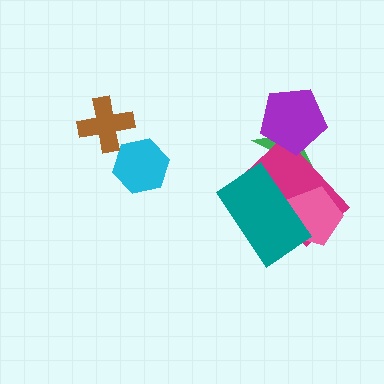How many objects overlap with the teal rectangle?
3 objects overlap with the teal rectangle.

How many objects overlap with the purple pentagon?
2 objects overlap with the purple pentagon.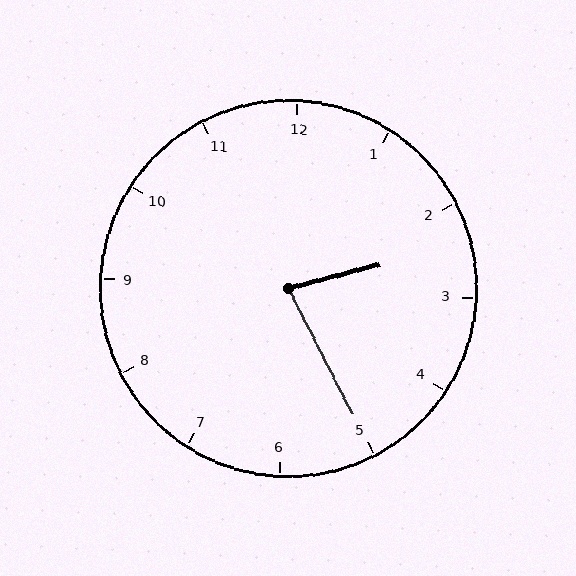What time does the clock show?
2:25.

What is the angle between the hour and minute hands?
Approximately 78 degrees.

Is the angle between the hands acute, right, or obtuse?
It is acute.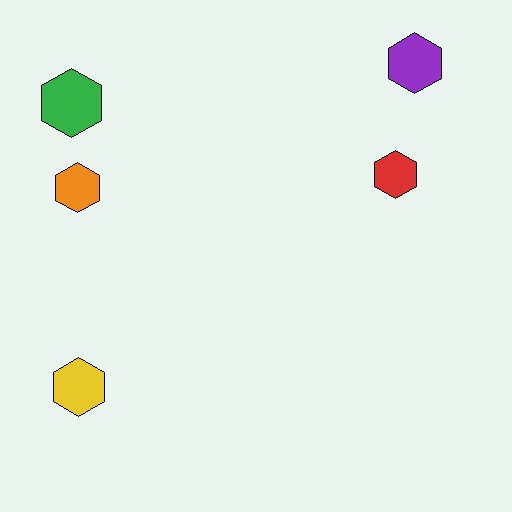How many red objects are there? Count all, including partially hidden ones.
There is 1 red object.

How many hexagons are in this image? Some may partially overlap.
There are 5 hexagons.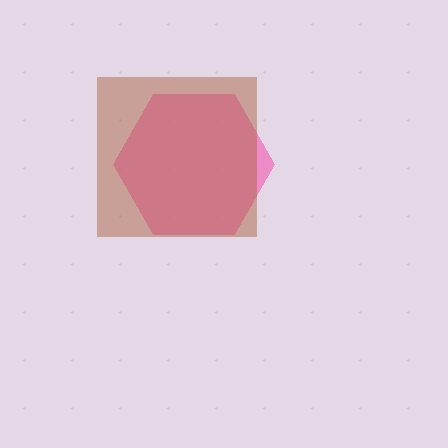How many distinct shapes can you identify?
There are 2 distinct shapes: a pink hexagon, a brown square.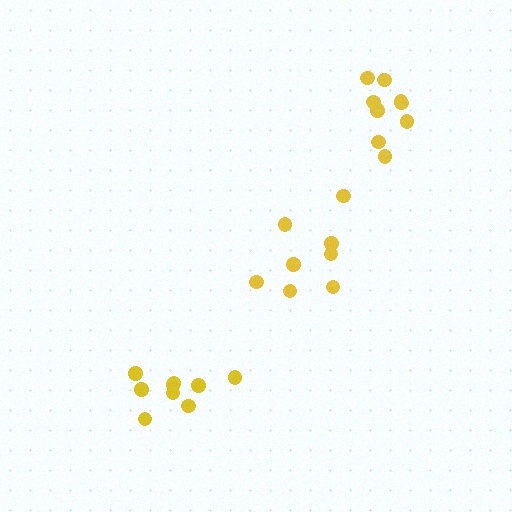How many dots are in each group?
Group 1: 9 dots, Group 2: 8 dots, Group 3: 9 dots (26 total).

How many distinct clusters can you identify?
There are 3 distinct clusters.